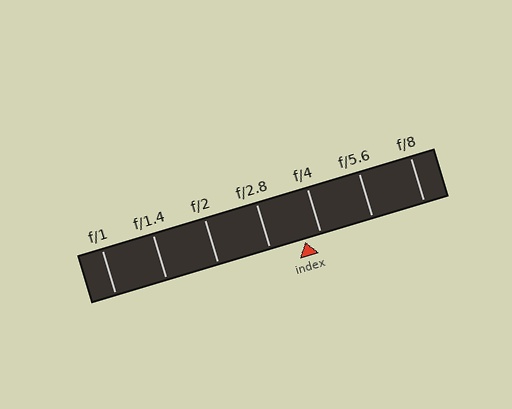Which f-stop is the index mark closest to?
The index mark is closest to f/4.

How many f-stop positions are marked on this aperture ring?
There are 7 f-stop positions marked.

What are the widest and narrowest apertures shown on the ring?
The widest aperture shown is f/1 and the narrowest is f/8.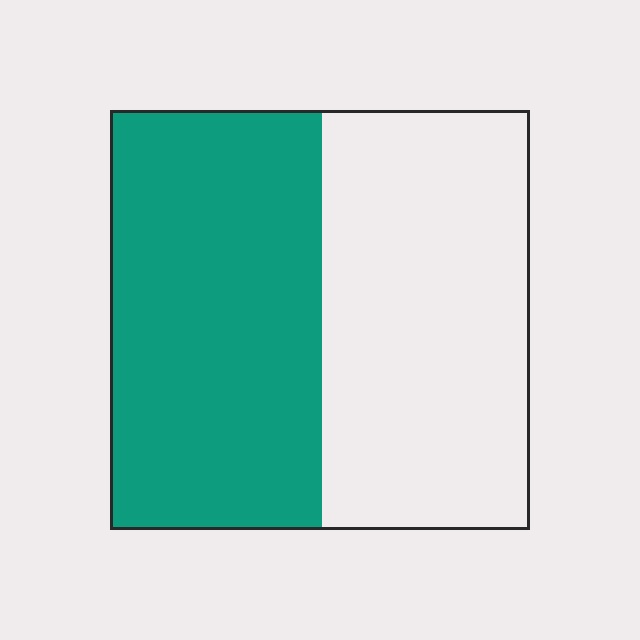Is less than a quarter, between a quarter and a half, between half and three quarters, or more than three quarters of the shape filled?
Between half and three quarters.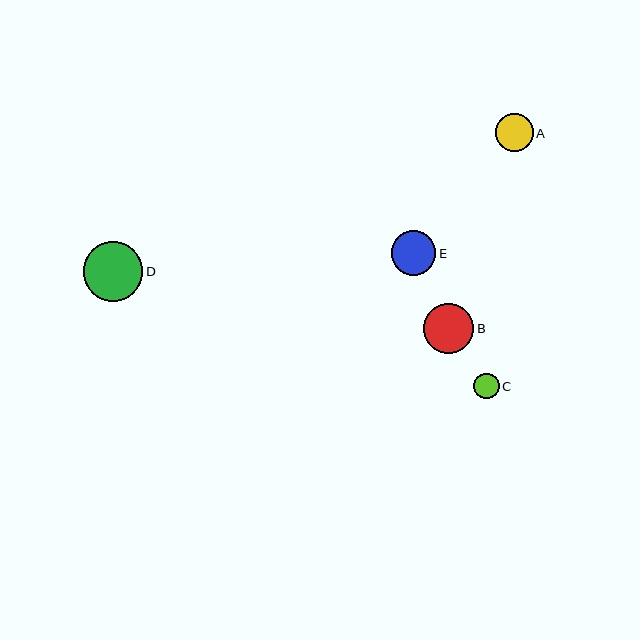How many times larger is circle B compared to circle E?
Circle B is approximately 1.1 times the size of circle E.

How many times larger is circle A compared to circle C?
Circle A is approximately 1.5 times the size of circle C.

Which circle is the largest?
Circle D is the largest with a size of approximately 60 pixels.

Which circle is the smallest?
Circle C is the smallest with a size of approximately 26 pixels.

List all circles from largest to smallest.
From largest to smallest: D, B, E, A, C.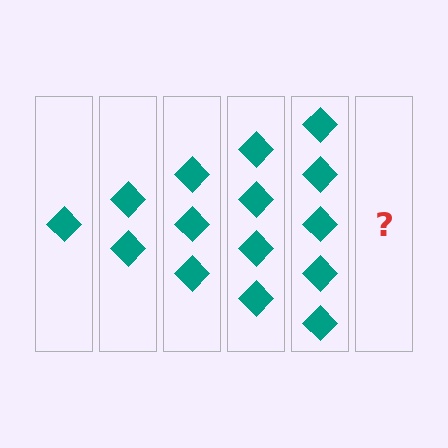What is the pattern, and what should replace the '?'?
The pattern is that each step adds one more diamond. The '?' should be 6 diamonds.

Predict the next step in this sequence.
The next step is 6 diamonds.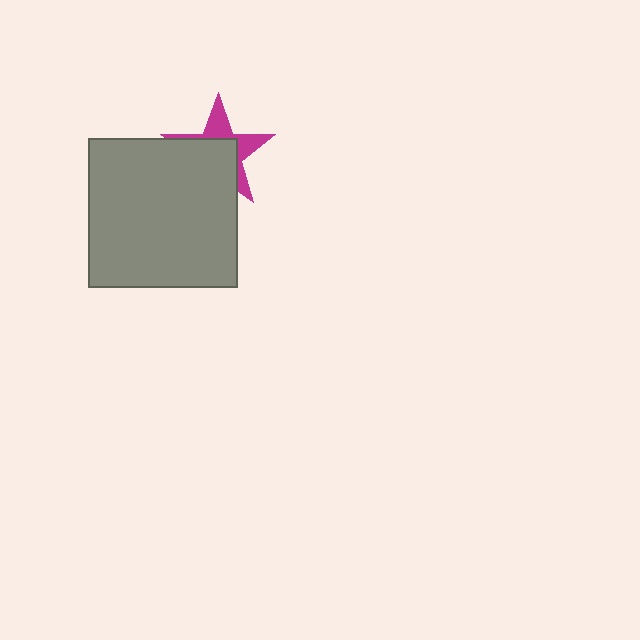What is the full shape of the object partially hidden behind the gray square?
The partially hidden object is a magenta star.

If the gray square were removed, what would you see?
You would see the complete magenta star.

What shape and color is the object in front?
The object in front is a gray square.